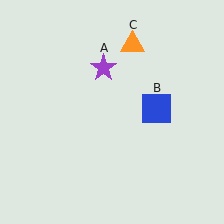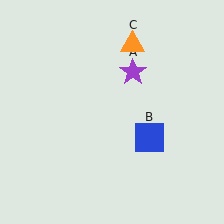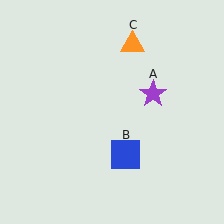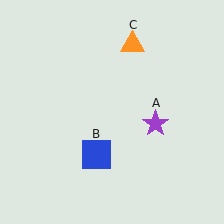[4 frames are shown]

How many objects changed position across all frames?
2 objects changed position: purple star (object A), blue square (object B).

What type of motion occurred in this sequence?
The purple star (object A), blue square (object B) rotated clockwise around the center of the scene.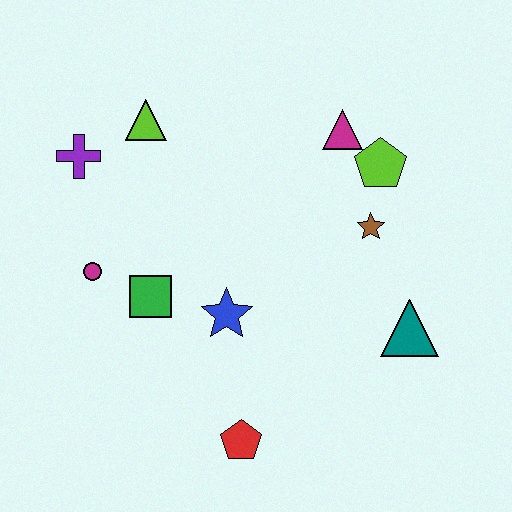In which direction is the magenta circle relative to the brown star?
The magenta circle is to the left of the brown star.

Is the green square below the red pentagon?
No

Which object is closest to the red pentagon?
The blue star is closest to the red pentagon.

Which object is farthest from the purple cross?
The teal triangle is farthest from the purple cross.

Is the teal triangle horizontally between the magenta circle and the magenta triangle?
No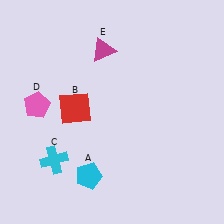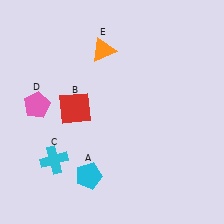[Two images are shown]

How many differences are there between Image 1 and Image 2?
There is 1 difference between the two images.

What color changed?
The triangle (E) changed from magenta in Image 1 to orange in Image 2.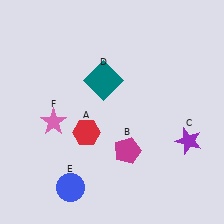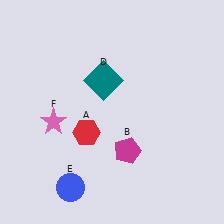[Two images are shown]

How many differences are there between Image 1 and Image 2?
There is 1 difference between the two images.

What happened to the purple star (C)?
The purple star (C) was removed in Image 2. It was in the bottom-right area of Image 1.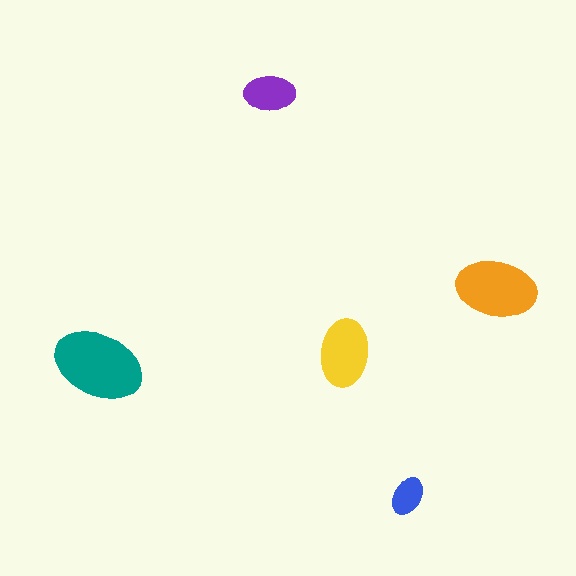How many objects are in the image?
There are 5 objects in the image.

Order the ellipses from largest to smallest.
the teal one, the orange one, the yellow one, the purple one, the blue one.